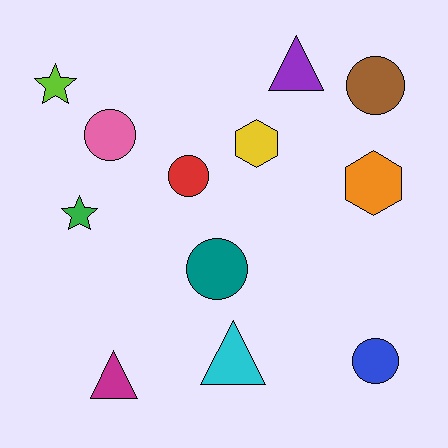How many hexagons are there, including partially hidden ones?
There are 2 hexagons.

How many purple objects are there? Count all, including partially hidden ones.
There is 1 purple object.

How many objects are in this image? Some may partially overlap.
There are 12 objects.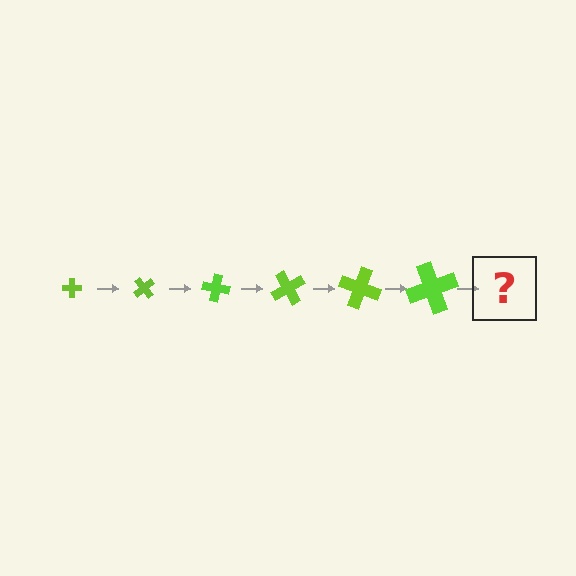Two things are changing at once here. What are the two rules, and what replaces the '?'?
The two rules are that the cross grows larger each step and it rotates 50 degrees each step. The '?' should be a cross, larger than the previous one and rotated 300 degrees from the start.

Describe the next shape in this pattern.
It should be a cross, larger than the previous one and rotated 300 degrees from the start.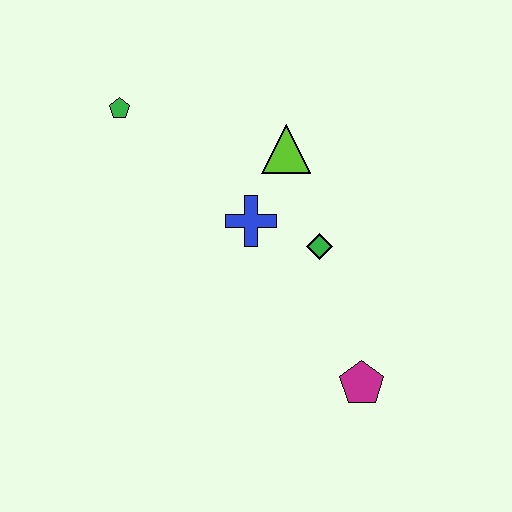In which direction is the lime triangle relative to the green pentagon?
The lime triangle is to the right of the green pentagon.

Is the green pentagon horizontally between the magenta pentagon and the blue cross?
No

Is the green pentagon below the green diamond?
No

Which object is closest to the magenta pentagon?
The green diamond is closest to the magenta pentagon.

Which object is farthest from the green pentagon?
The magenta pentagon is farthest from the green pentagon.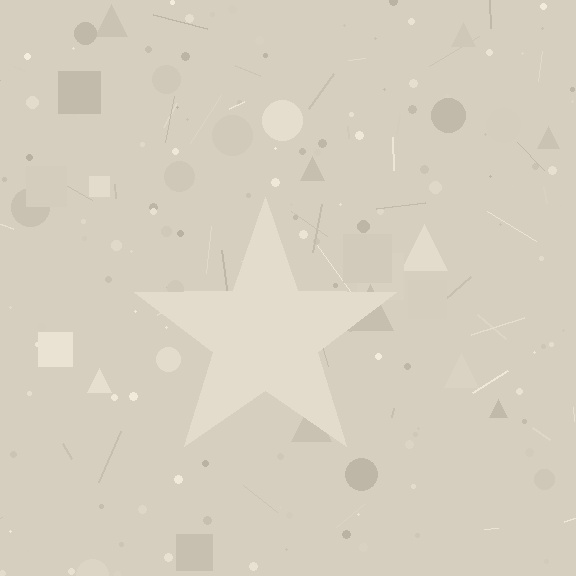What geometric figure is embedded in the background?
A star is embedded in the background.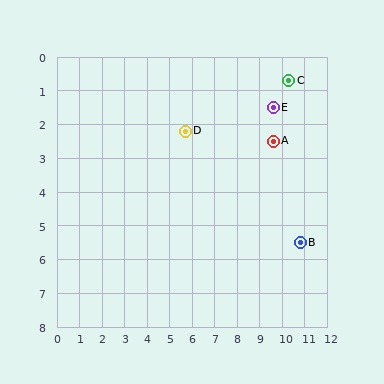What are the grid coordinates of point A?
Point A is at approximately (9.6, 2.5).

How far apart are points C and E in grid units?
Points C and E are about 1.1 grid units apart.